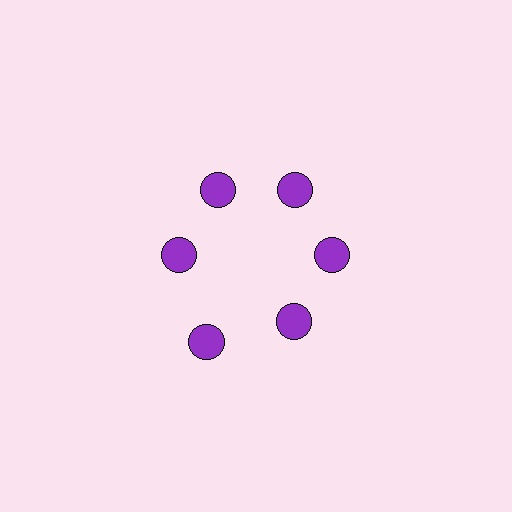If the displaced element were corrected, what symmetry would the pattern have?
It would have 6-fold rotational symmetry — the pattern would map onto itself every 60 degrees.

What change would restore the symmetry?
The symmetry would be restored by moving it inward, back onto the ring so that all 6 circles sit at equal angles and equal distance from the center.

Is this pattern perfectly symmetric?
No. The 6 purple circles are arranged in a ring, but one element near the 7 o'clock position is pushed outward from the center, breaking the 6-fold rotational symmetry.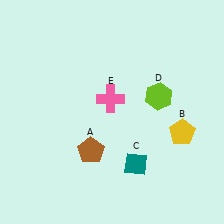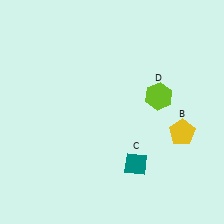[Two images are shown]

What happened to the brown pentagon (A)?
The brown pentagon (A) was removed in Image 2. It was in the bottom-left area of Image 1.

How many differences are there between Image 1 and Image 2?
There are 2 differences between the two images.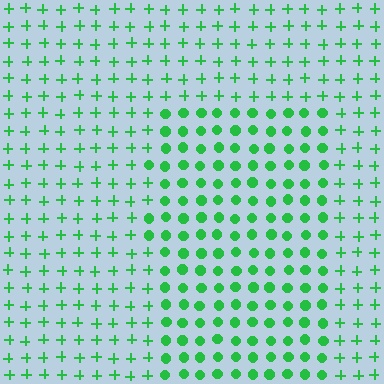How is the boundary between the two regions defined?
The boundary is defined by a change in element shape: circles inside vs. plus signs outside. All elements share the same color and spacing.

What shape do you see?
I see a rectangle.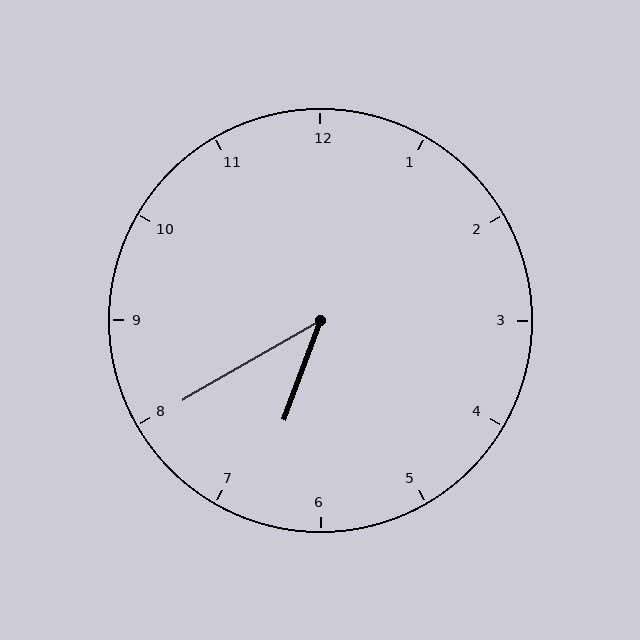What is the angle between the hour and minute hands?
Approximately 40 degrees.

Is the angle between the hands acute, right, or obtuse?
It is acute.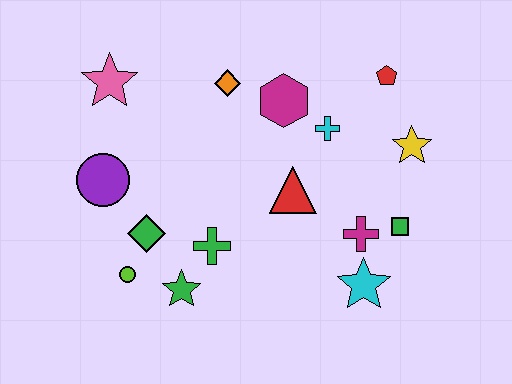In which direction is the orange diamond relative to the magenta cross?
The orange diamond is above the magenta cross.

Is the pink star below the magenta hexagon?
No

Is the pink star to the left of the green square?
Yes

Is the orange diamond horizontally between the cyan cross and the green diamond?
Yes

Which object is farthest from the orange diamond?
The cyan star is farthest from the orange diamond.